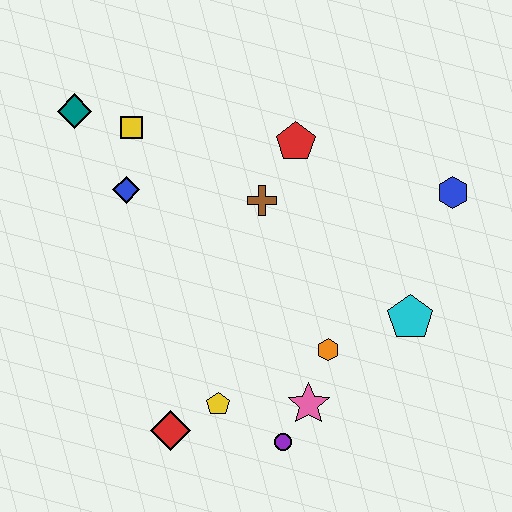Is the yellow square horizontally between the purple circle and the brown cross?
No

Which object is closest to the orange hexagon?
The pink star is closest to the orange hexagon.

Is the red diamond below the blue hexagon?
Yes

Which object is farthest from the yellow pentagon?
The teal diamond is farthest from the yellow pentagon.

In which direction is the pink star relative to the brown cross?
The pink star is below the brown cross.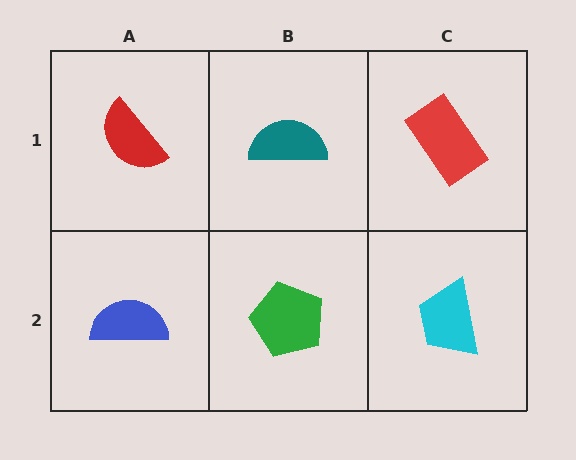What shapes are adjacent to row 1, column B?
A green pentagon (row 2, column B), a red semicircle (row 1, column A), a red rectangle (row 1, column C).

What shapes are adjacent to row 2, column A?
A red semicircle (row 1, column A), a green pentagon (row 2, column B).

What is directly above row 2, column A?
A red semicircle.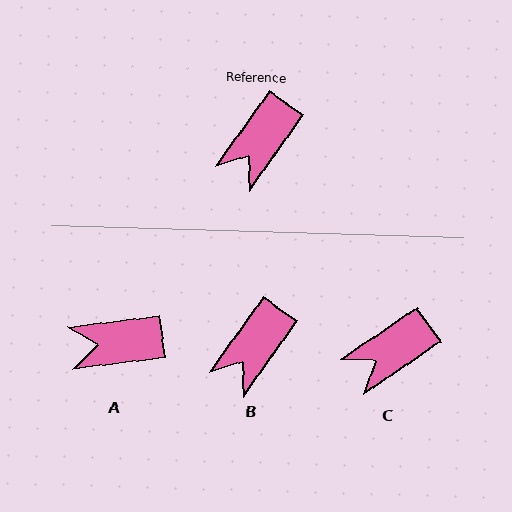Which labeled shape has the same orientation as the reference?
B.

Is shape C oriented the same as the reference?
No, it is off by about 20 degrees.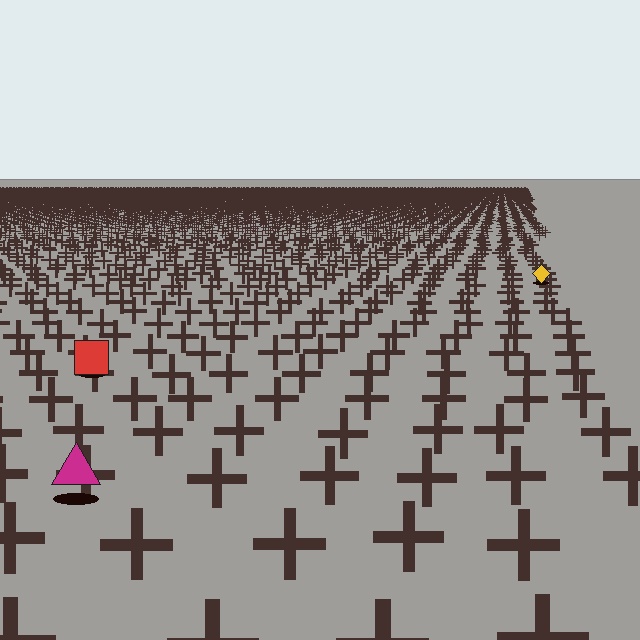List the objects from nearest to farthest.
From nearest to farthest: the magenta triangle, the red square, the yellow diamond.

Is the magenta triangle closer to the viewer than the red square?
Yes. The magenta triangle is closer — you can tell from the texture gradient: the ground texture is coarser near it.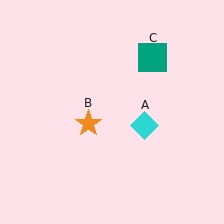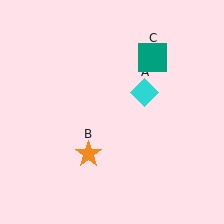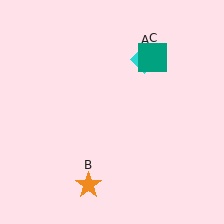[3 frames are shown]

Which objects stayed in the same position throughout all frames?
Teal square (object C) remained stationary.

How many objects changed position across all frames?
2 objects changed position: cyan diamond (object A), orange star (object B).